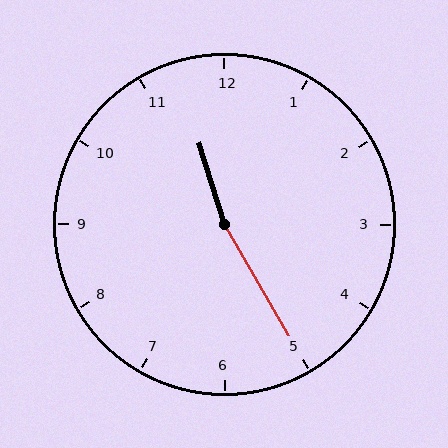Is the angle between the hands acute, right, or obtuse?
It is obtuse.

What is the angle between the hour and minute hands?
Approximately 168 degrees.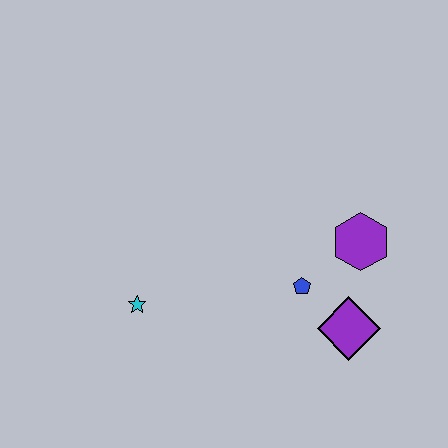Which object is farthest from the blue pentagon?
The cyan star is farthest from the blue pentagon.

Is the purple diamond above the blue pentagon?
No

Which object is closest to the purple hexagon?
The blue pentagon is closest to the purple hexagon.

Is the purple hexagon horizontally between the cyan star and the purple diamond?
No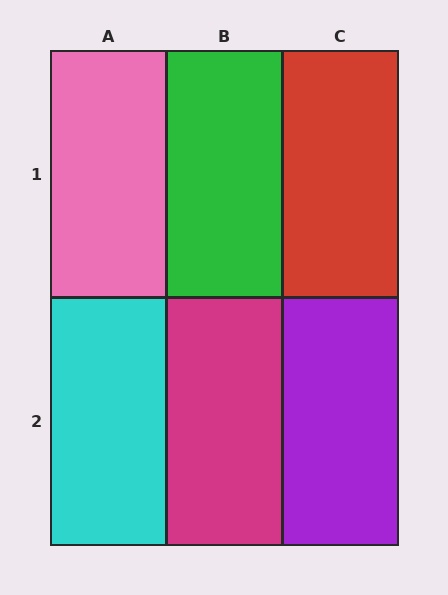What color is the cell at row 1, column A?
Pink.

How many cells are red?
1 cell is red.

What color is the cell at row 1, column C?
Red.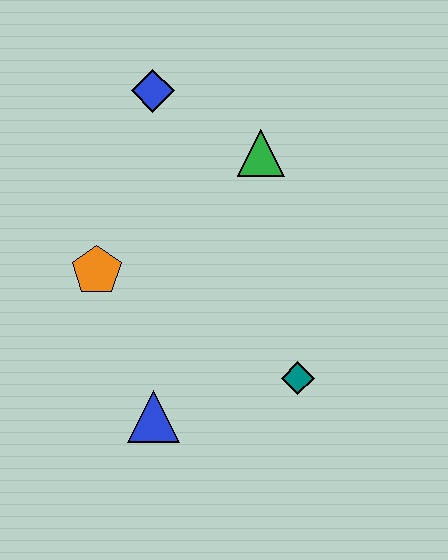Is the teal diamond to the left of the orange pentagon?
No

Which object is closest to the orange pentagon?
The blue triangle is closest to the orange pentagon.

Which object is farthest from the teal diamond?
The blue diamond is farthest from the teal diamond.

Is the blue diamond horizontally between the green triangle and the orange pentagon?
Yes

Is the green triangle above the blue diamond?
No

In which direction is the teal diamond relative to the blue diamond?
The teal diamond is below the blue diamond.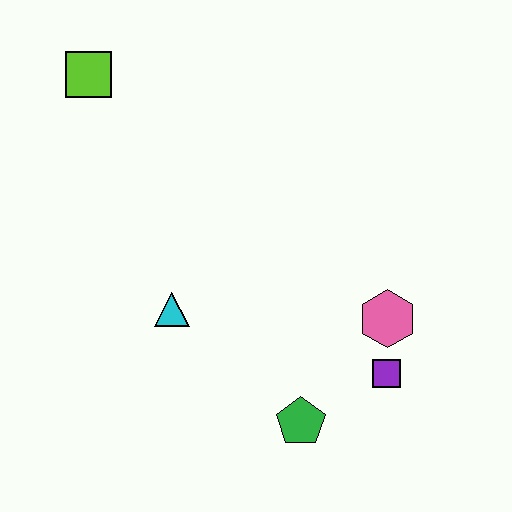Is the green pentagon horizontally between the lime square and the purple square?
Yes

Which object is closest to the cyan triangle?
The green pentagon is closest to the cyan triangle.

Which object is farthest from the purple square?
The lime square is farthest from the purple square.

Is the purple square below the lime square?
Yes